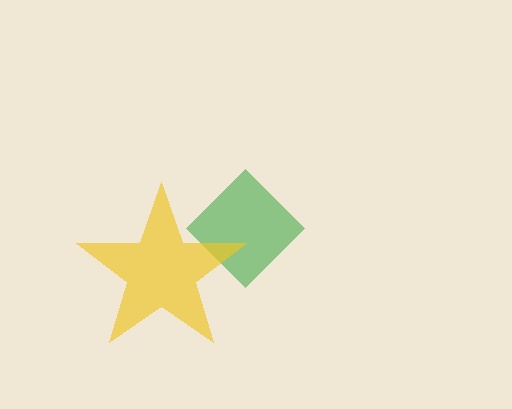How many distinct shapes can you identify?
There are 2 distinct shapes: a green diamond, a yellow star.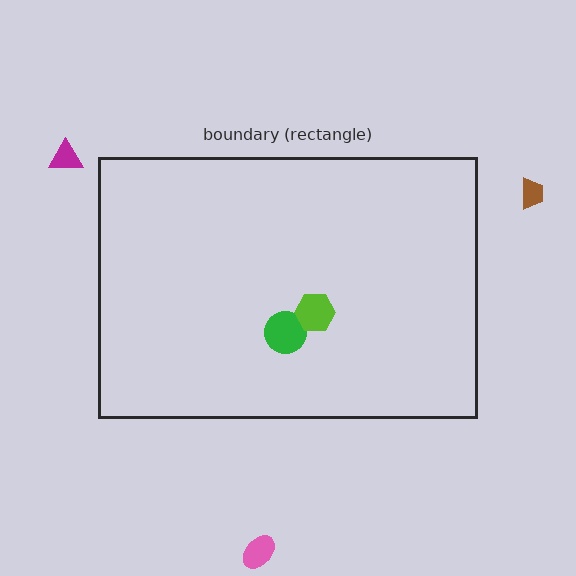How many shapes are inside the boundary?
2 inside, 3 outside.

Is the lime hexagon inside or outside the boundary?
Inside.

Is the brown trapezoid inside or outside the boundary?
Outside.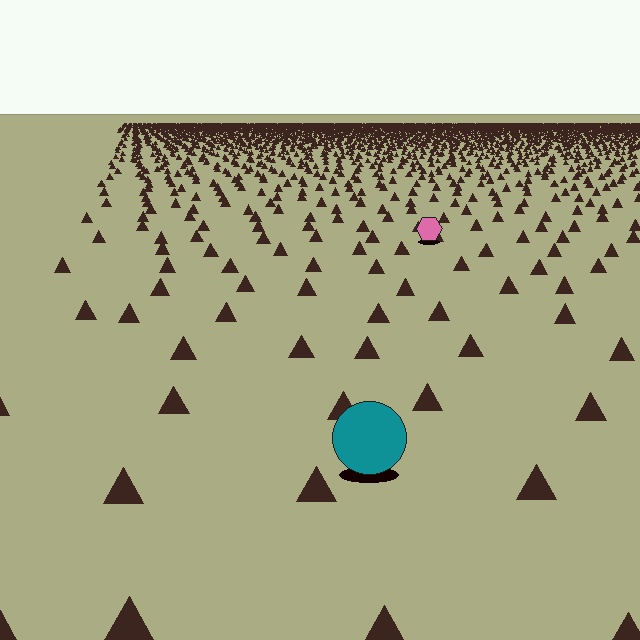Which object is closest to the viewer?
The teal circle is closest. The texture marks near it are larger and more spread out.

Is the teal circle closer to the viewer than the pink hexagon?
Yes. The teal circle is closer — you can tell from the texture gradient: the ground texture is coarser near it.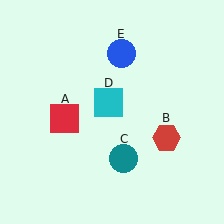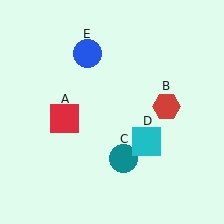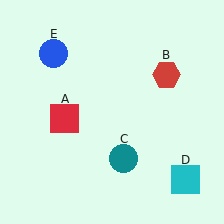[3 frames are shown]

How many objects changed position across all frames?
3 objects changed position: red hexagon (object B), cyan square (object D), blue circle (object E).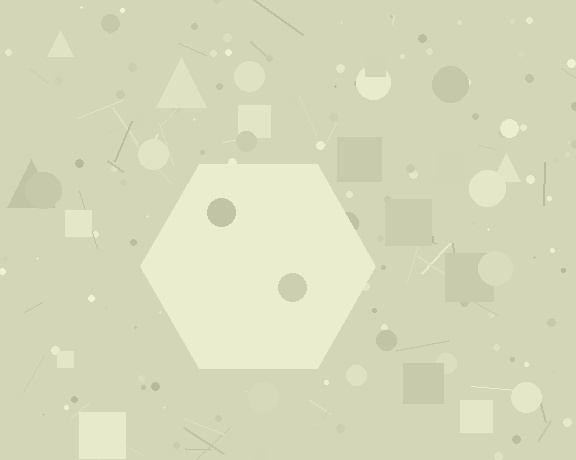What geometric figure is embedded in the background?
A hexagon is embedded in the background.